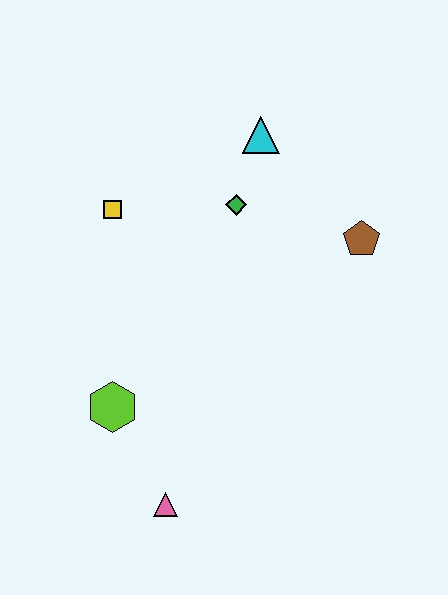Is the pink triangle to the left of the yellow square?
No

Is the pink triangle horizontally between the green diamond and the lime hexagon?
Yes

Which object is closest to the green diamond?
The cyan triangle is closest to the green diamond.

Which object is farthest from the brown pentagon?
The pink triangle is farthest from the brown pentagon.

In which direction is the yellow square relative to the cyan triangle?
The yellow square is to the left of the cyan triangle.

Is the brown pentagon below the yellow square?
Yes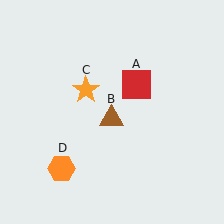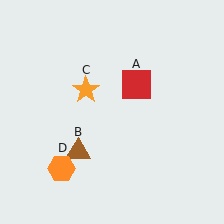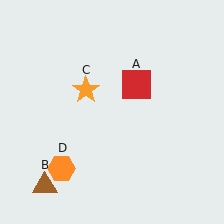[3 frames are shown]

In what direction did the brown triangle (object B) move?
The brown triangle (object B) moved down and to the left.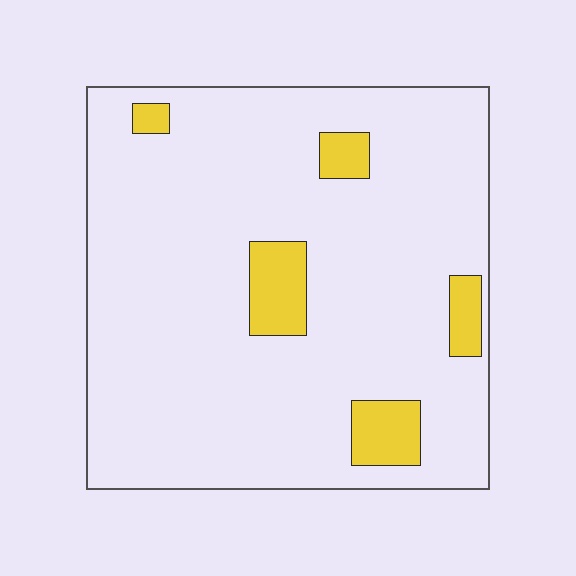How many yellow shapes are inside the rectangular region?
5.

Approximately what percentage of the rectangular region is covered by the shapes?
Approximately 10%.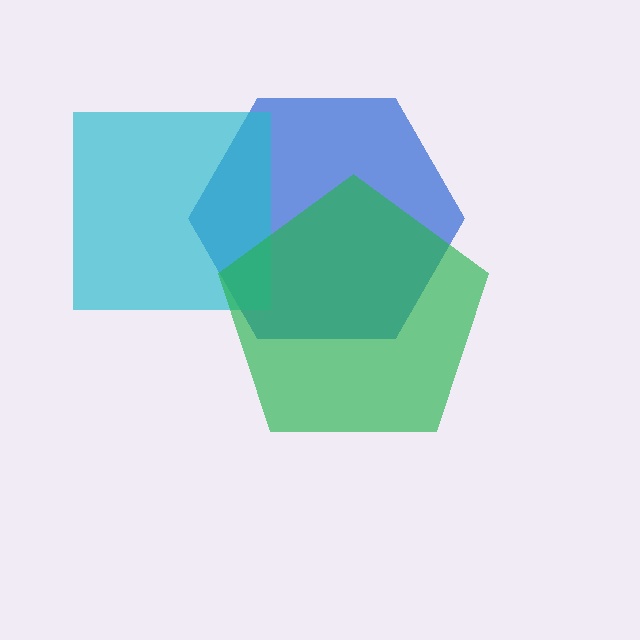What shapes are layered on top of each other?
The layered shapes are: a blue hexagon, a cyan square, a green pentagon.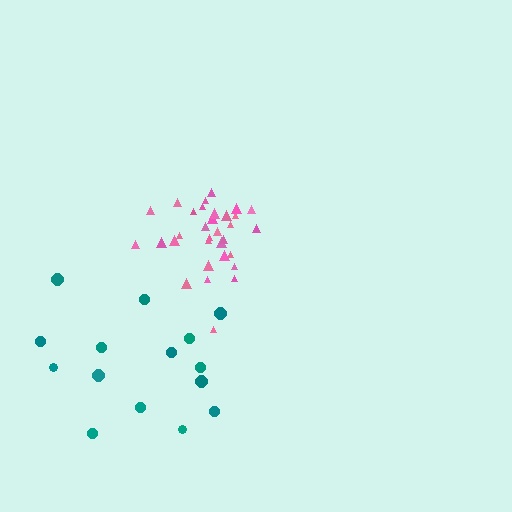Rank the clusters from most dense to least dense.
pink, teal.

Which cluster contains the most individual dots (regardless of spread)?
Pink (32).